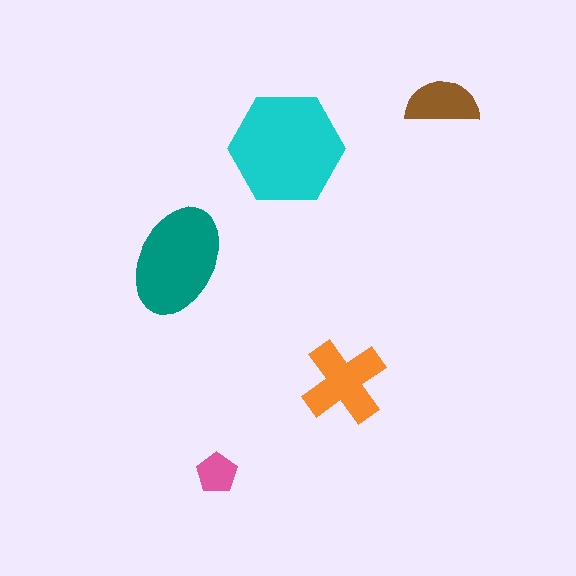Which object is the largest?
The cyan hexagon.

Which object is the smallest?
The pink pentagon.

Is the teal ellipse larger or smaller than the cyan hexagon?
Smaller.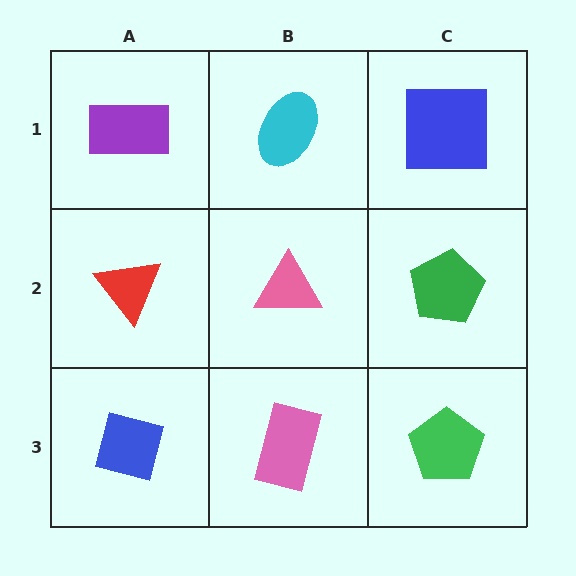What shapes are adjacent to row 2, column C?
A blue square (row 1, column C), a green pentagon (row 3, column C), a pink triangle (row 2, column B).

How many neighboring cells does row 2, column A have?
3.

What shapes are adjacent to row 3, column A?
A red triangle (row 2, column A), a pink rectangle (row 3, column B).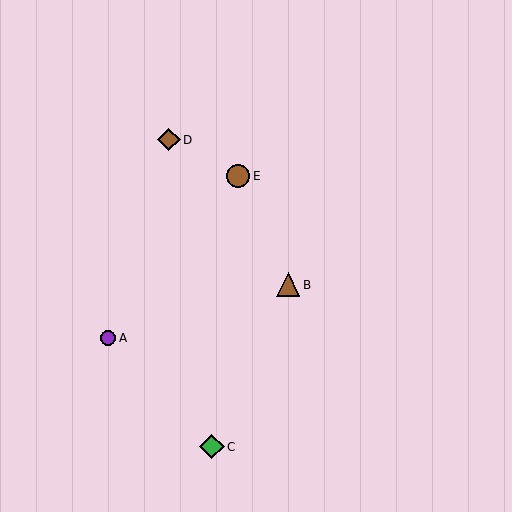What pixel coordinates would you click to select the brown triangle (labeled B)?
Click at (288, 285) to select the brown triangle B.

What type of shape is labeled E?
Shape E is a brown circle.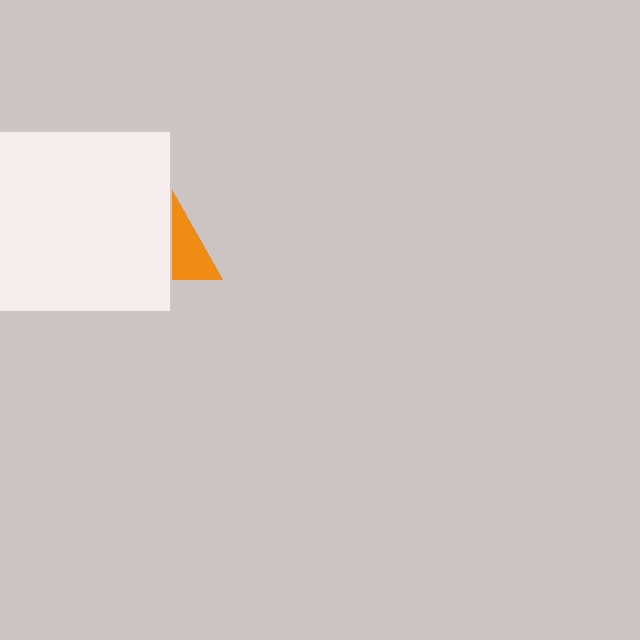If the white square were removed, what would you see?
You would see the complete orange triangle.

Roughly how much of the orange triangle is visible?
A small part of it is visible (roughly 41%).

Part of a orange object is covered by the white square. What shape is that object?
It is a triangle.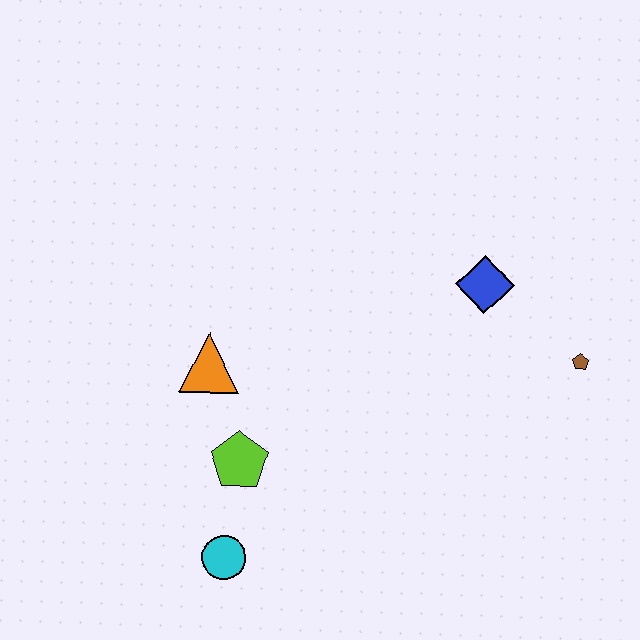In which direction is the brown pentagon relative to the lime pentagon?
The brown pentagon is to the right of the lime pentagon.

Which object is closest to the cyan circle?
The lime pentagon is closest to the cyan circle.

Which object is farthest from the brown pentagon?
The cyan circle is farthest from the brown pentagon.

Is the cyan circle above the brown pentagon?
No